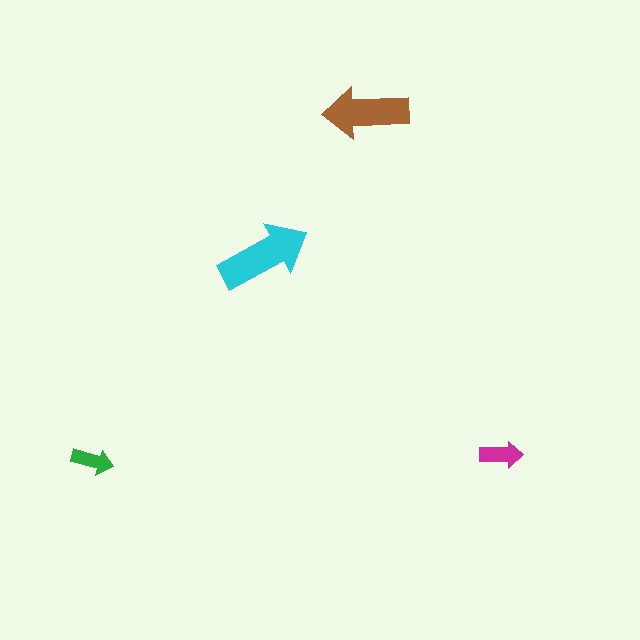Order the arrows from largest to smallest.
the cyan one, the brown one, the magenta one, the green one.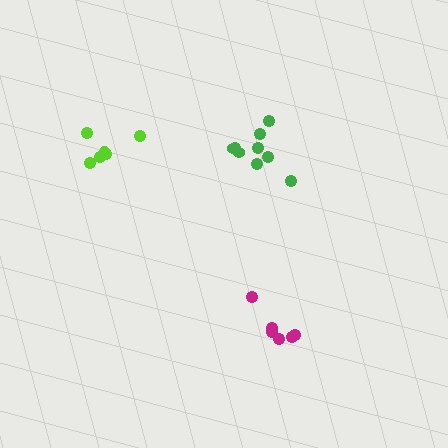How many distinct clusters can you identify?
There are 3 distinct clusters.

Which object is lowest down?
The magenta cluster is bottommost.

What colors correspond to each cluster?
The clusters are colored: magenta, green, lime.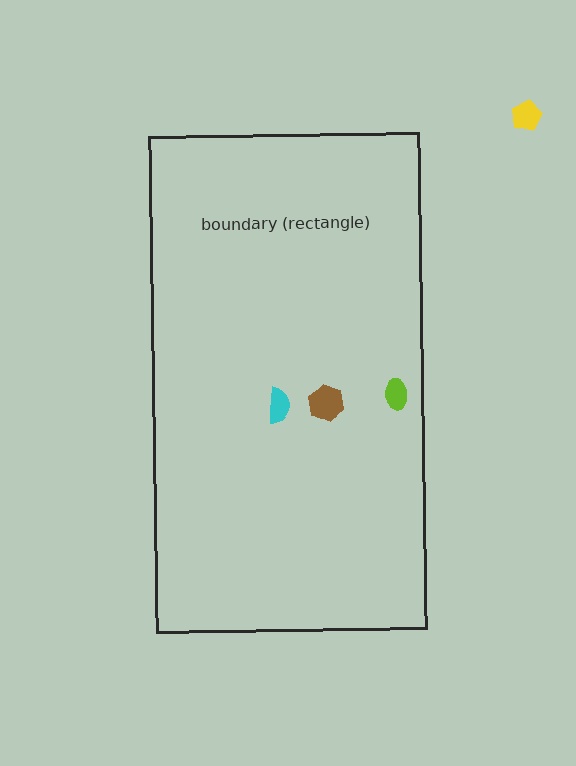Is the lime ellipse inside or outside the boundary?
Inside.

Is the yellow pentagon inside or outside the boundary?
Outside.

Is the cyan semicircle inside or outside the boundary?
Inside.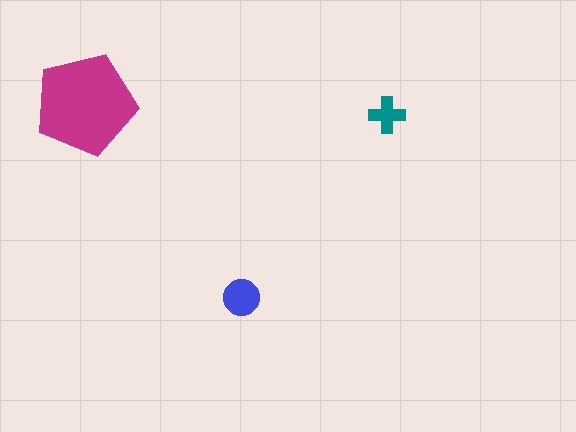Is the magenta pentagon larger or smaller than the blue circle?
Larger.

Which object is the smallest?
The teal cross.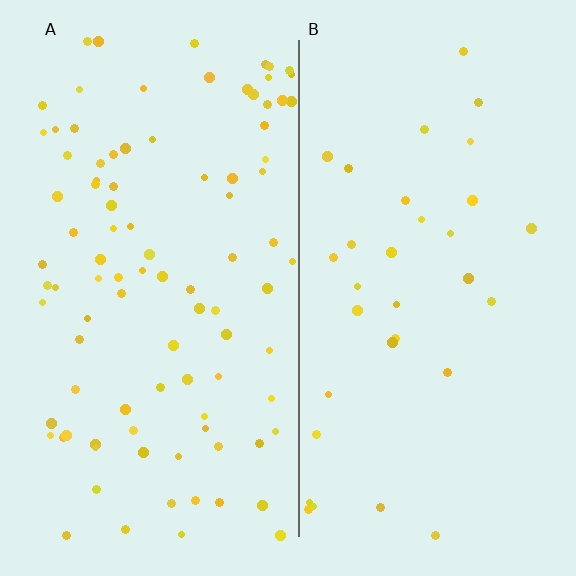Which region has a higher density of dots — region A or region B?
A (the left).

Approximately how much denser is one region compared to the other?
Approximately 2.9× — region A over region B.